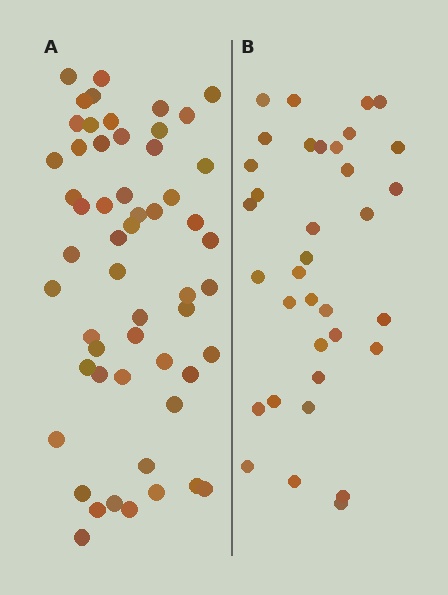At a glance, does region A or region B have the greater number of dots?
Region A (the left region) has more dots.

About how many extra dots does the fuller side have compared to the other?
Region A has approximately 20 more dots than region B.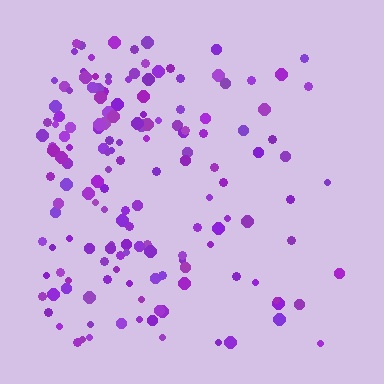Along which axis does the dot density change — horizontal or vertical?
Horizontal.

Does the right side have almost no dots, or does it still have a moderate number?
Still a moderate number, just noticeably fewer than the left.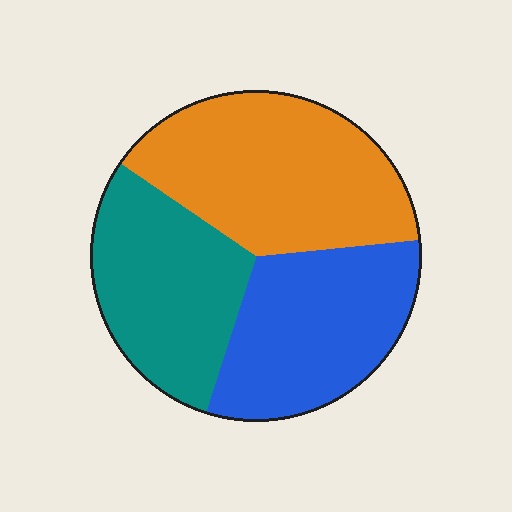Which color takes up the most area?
Orange, at roughly 40%.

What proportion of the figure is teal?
Teal covers about 30% of the figure.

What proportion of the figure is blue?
Blue covers 31% of the figure.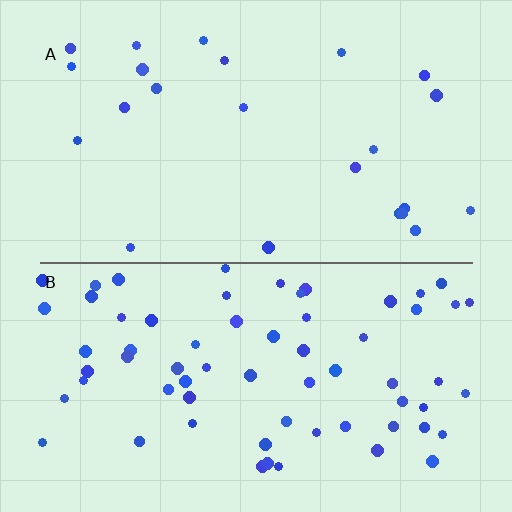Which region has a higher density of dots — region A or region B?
B (the bottom).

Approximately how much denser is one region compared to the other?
Approximately 2.8× — region B over region A.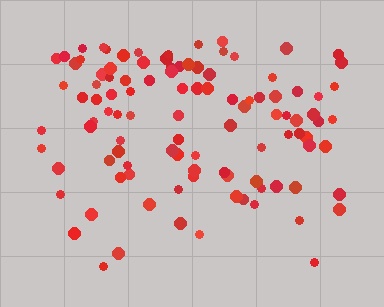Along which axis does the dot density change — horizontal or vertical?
Vertical.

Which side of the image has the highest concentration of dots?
The top.